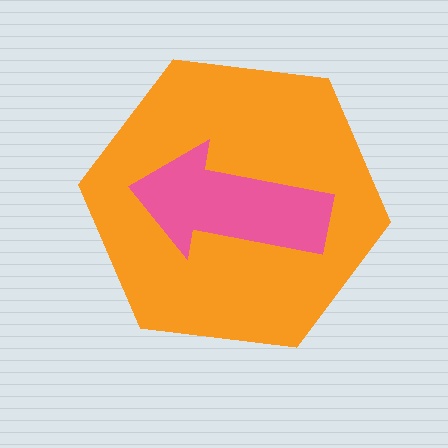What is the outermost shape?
The orange hexagon.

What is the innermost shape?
The pink arrow.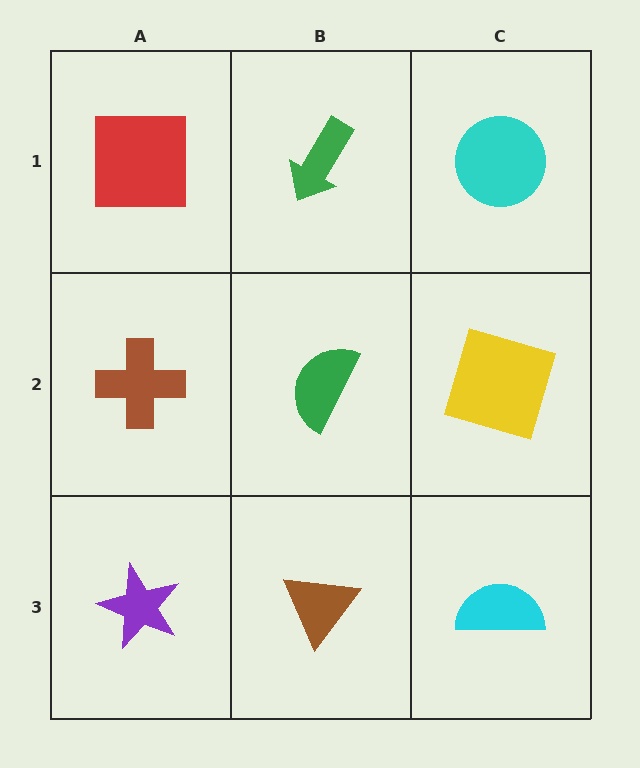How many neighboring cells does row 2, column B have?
4.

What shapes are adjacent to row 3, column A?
A brown cross (row 2, column A), a brown triangle (row 3, column B).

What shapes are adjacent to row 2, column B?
A green arrow (row 1, column B), a brown triangle (row 3, column B), a brown cross (row 2, column A), a yellow square (row 2, column C).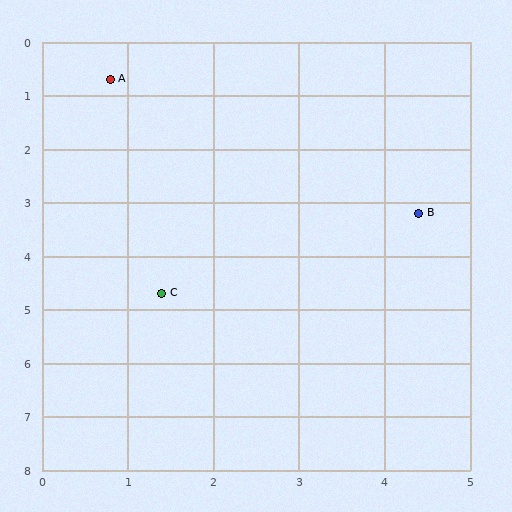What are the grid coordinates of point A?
Point A is at approximately (0.8, 0.7).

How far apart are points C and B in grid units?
Points C and B are about 3.4 grid units apart.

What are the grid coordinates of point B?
Point B is at approximately (4.4, 3.2).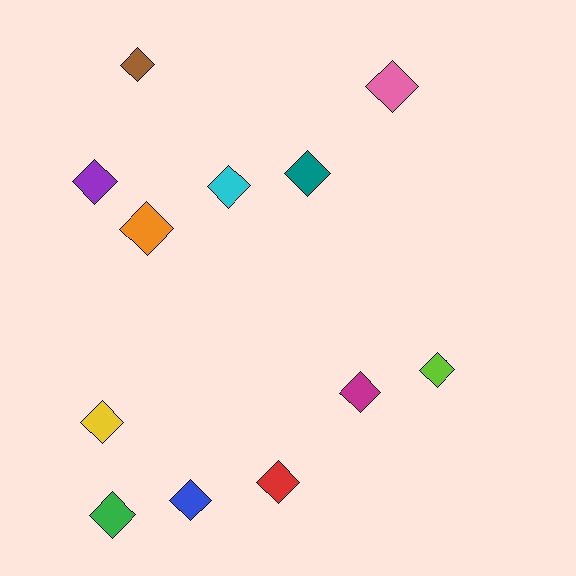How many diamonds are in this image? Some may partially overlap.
There are 12 diamonds.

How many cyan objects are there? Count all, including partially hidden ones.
There is 1 cyan object.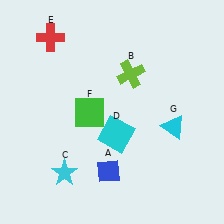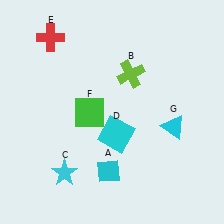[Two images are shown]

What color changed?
The diamond (A) changed from blue in Image 1 to cyan in Image 2.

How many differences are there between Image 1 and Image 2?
There is 1 difference between the two images.